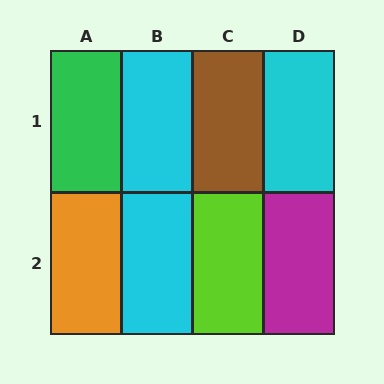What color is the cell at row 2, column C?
Lime.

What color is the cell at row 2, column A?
Orange.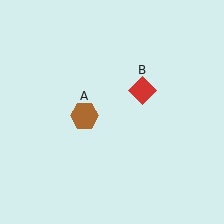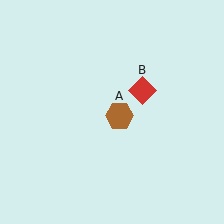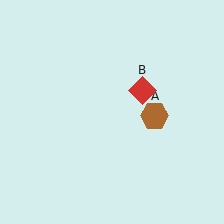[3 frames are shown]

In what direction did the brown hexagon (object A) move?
The brown hexagon (object A) moved right.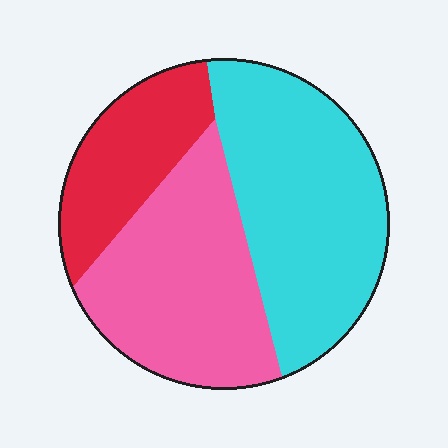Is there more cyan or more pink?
Cyan.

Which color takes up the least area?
Red, at roughly 20%.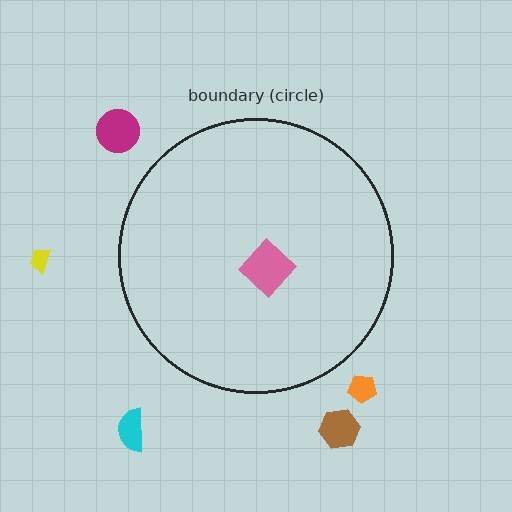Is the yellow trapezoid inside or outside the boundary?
Outside.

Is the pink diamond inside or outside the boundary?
Inside.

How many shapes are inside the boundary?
1 inside, 5 outside.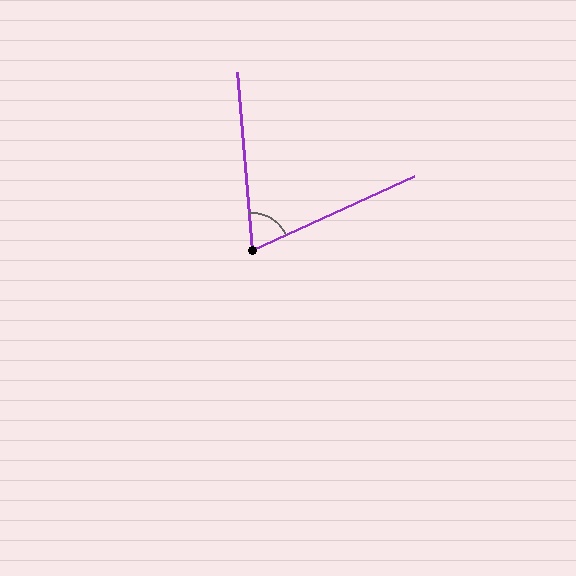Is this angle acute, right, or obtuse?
It is acute.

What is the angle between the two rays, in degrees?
Approximately 71 degrees.